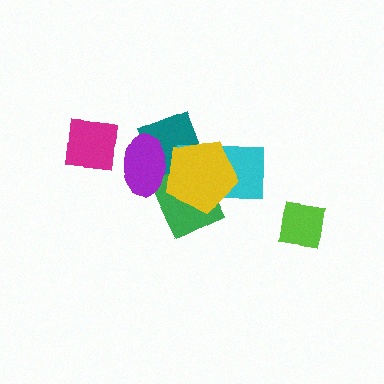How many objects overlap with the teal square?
4 objects overlap with the teal square.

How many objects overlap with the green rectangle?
4 objects overlap with the green rectangle.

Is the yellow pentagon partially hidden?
Yes, it is partially covered by another shape.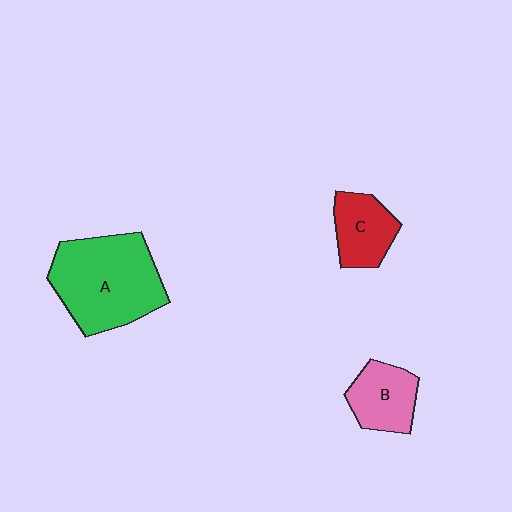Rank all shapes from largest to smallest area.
From largest to smallest: A (green), B (pink), C (red).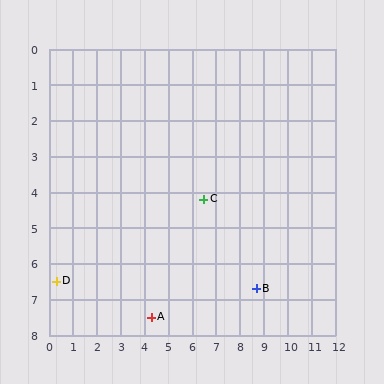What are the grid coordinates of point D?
Point D is at approximately (0.3, 6.5).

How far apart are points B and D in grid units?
Points B and D are about 8.4 grid units apart.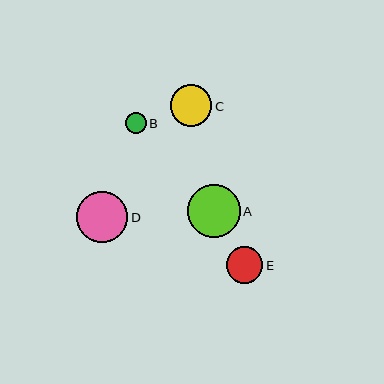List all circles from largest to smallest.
From largest to smallest: A, D, C, E, B.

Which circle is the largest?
Circle A is the largest with a size of approximately 53 pixels.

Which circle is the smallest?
Circle B is the smallest with a size of approximately 21 pixels.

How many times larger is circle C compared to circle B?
Circle C is approximately 2.0 times the size of circle B.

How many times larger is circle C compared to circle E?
Circle C is approximately 1.1 times the size of circle E.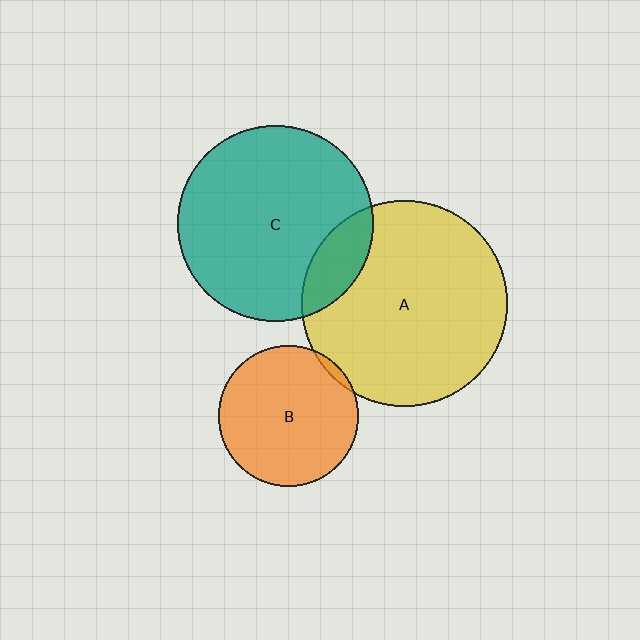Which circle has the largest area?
Circle A (yellow).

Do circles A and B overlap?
Yes.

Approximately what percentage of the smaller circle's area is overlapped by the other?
Approximately 5%.